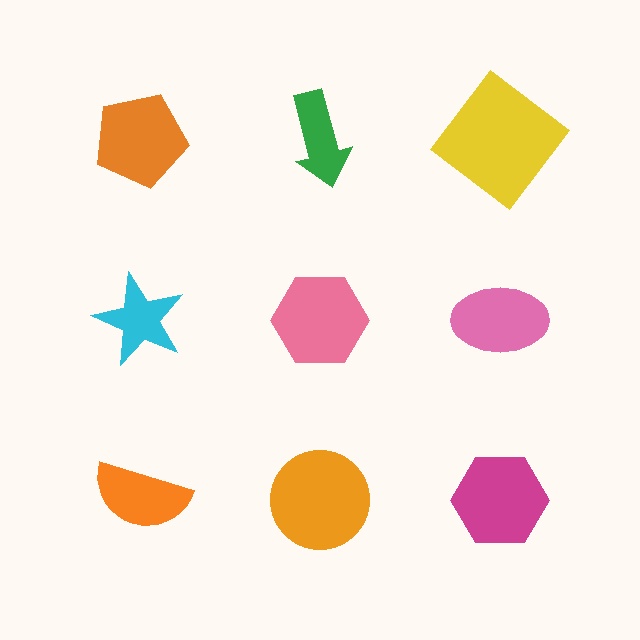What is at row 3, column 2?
An orange circle.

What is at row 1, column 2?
A green arrow.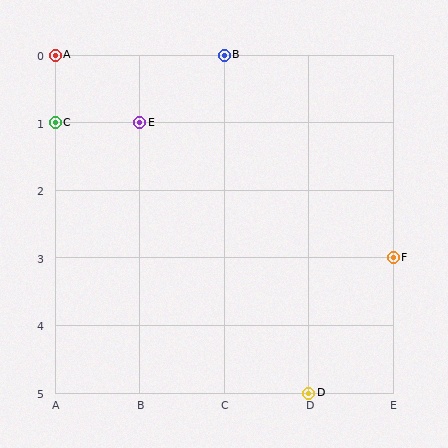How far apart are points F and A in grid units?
Points F and A are 4 columns and 3 rows apart (about 5.0 grid units diagonally).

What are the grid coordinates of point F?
Point F is at grid coordinates (E, 3).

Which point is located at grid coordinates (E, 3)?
Point F is at (E, 3).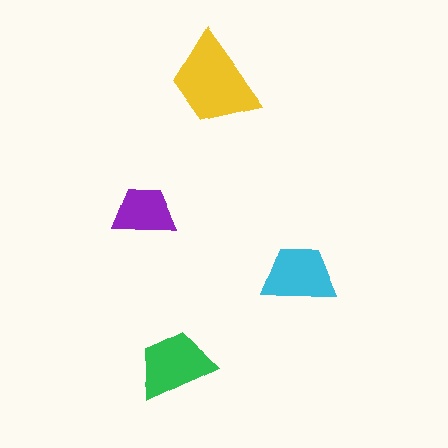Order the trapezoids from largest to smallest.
the yellow one, the green one, the cyan one, the purple one.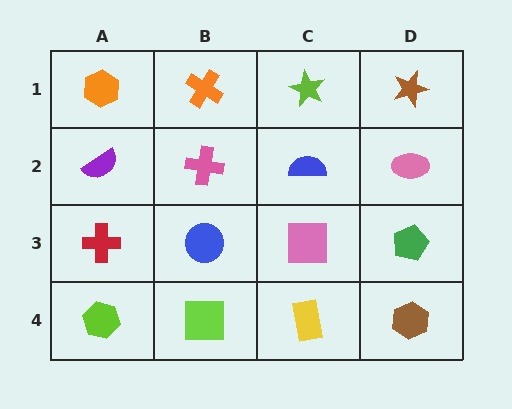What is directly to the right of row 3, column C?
A green pentagon.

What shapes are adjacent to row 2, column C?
A lime star (row 1, column C), a pink square (row 3, column C), a pink cross (row 2, column B), a pink ellipse (row 2, column D).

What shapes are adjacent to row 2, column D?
A brown star (row 1, column D), a green pentagon (row 3, column D), a blue semicircle (row 2, column C).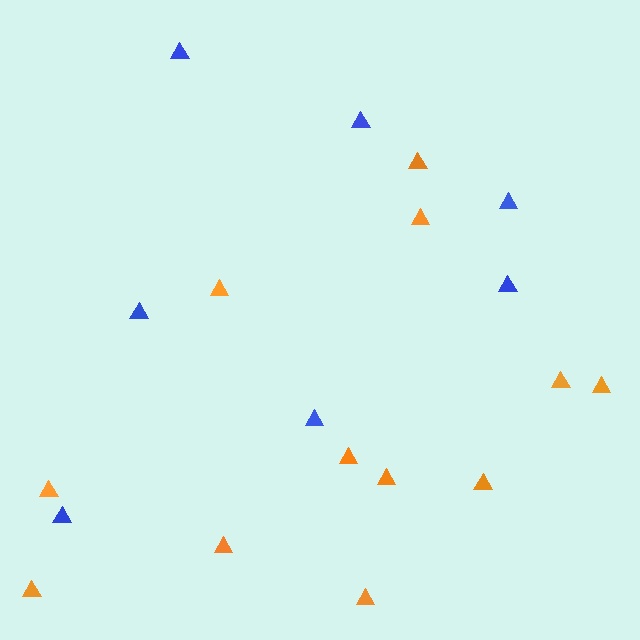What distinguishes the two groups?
There are 2 groups: one group of blue triangles (7) and one group of orange triangles (12).